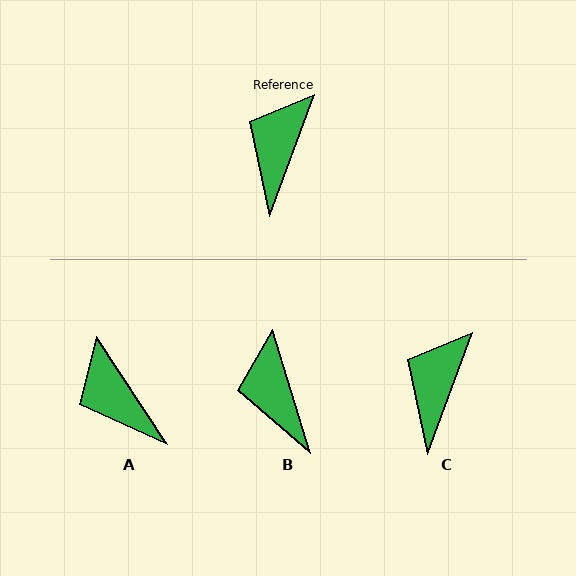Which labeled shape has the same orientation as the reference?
C.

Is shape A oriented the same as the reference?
No, it is off by about 54 degrees.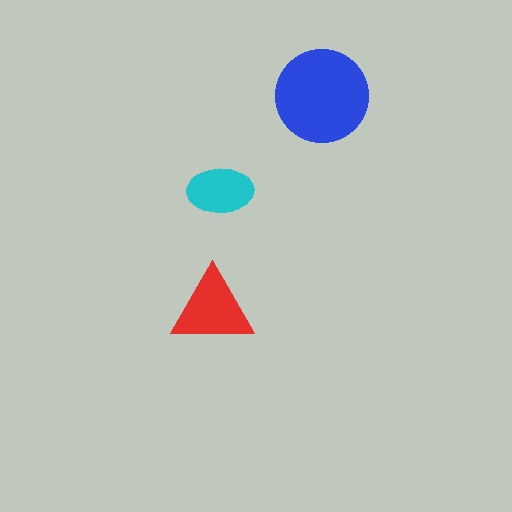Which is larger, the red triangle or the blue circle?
The blue circle.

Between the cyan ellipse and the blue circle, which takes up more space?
The blue circle.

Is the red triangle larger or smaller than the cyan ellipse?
Larger.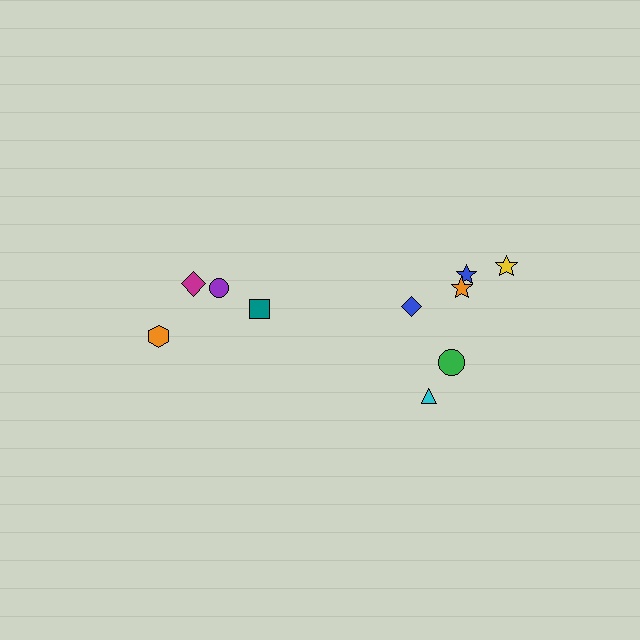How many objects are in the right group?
There are 6 objects.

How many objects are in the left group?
There are 4 objects.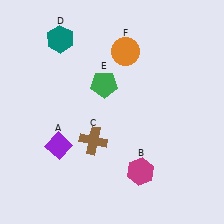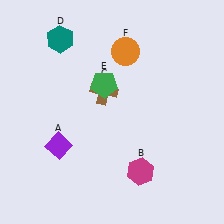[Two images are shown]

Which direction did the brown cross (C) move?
The brown cross (C) moved up.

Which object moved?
The brown cross (C) moved up.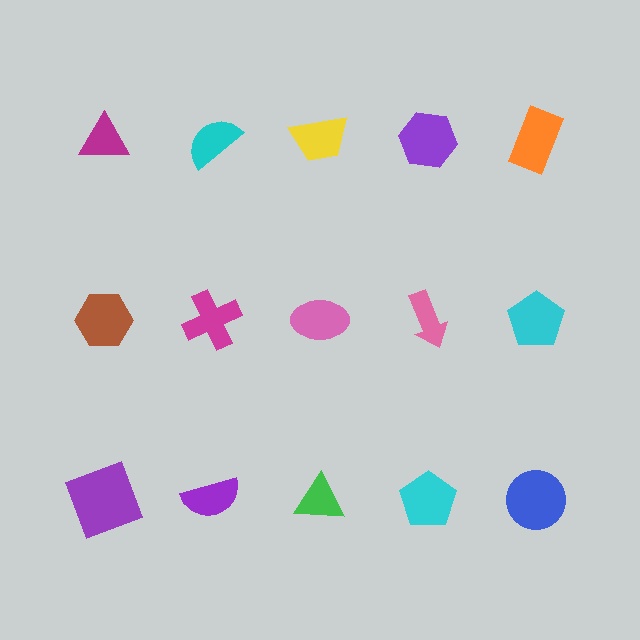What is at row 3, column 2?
A purple semicircle.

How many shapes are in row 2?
5 shapes.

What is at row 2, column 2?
A magenta cross.